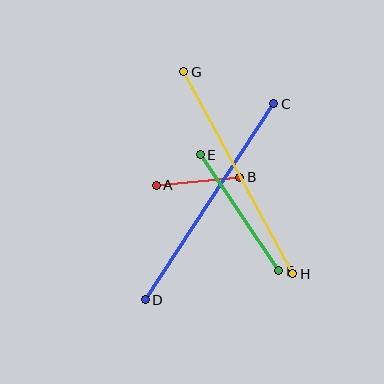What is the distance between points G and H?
The distance is approximately 230 pixels.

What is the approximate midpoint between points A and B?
The midpoint is at approximately (198, 181) pixels.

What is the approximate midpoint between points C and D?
The midpoint is at approximately (210, 202) pixels.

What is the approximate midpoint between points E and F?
The midpoint is at approximately (240, 213) pixels.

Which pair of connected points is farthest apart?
Points C and D are farthest apart.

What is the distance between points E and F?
The distance is approximately 140 pixels.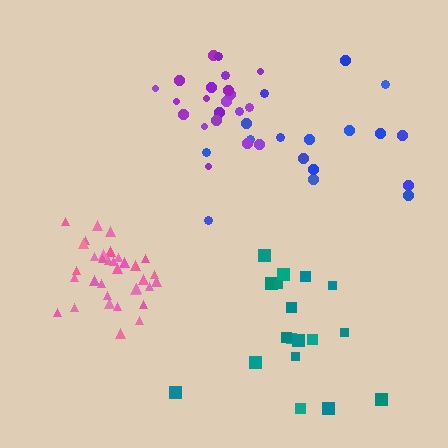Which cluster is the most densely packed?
Pink.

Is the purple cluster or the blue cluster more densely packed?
Purple.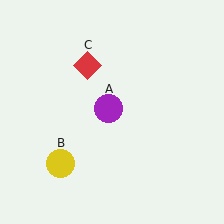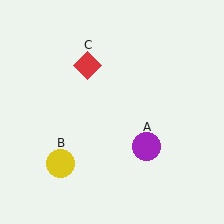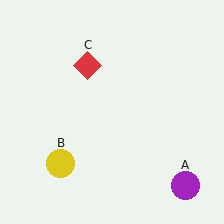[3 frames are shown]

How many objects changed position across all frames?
1 object changed position: purple circle (object A).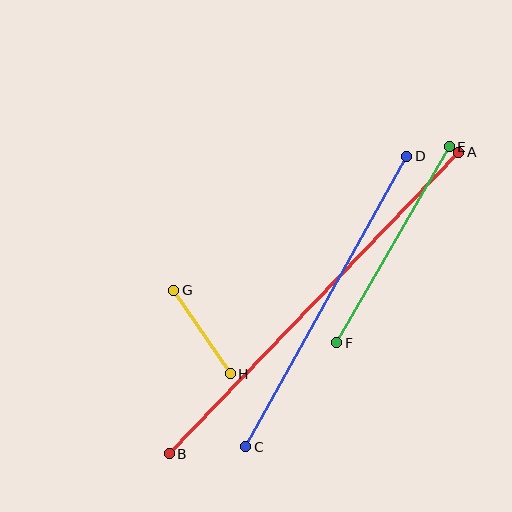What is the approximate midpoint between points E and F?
The midpoint is at approximately (393, 245) pixels.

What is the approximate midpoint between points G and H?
The midpoint is at approximately (202, 332) pixels.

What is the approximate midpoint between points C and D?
The midpoint is at approximately (326, 302) pixels.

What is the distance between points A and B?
The distance is approximately 418 pixels.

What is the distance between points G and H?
The distance is approximately 101 pixels.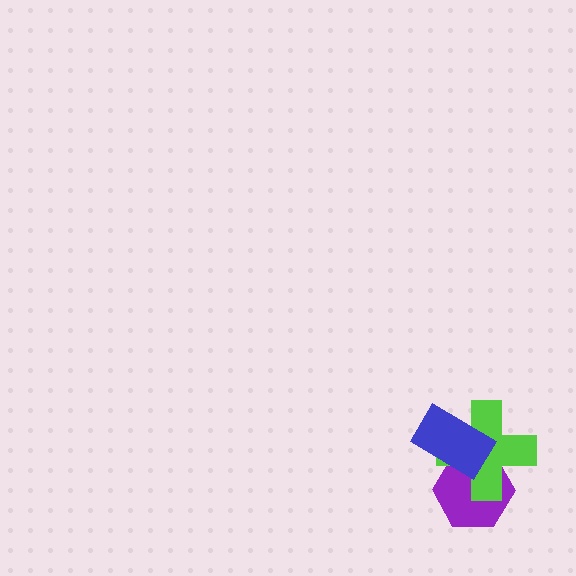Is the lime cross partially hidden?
Yes, it is partially covered by another shape.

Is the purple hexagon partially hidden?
Yes, it is partially covered by another shape.